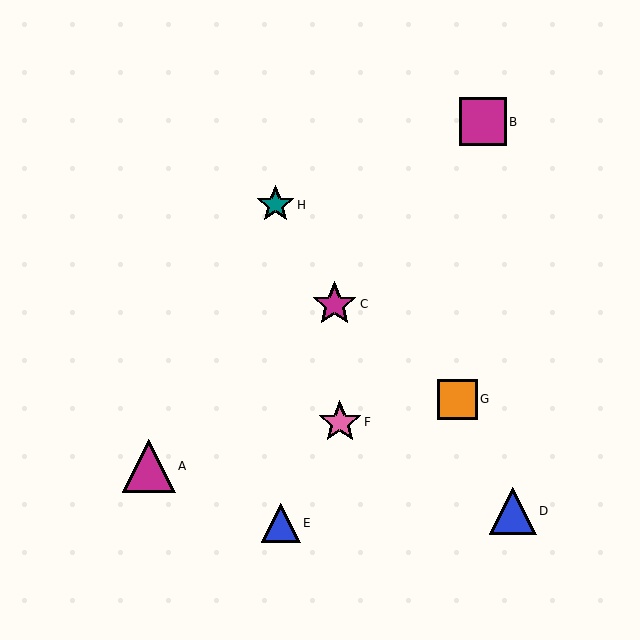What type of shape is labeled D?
Shape D is a blue triangle.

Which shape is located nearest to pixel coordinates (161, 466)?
The magenta triangle (labeled A) at (149, 466) is nearest to that location.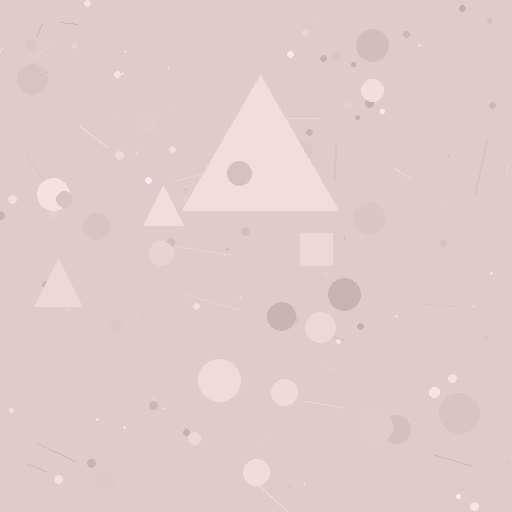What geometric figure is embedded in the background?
A triangle is embedded in the background.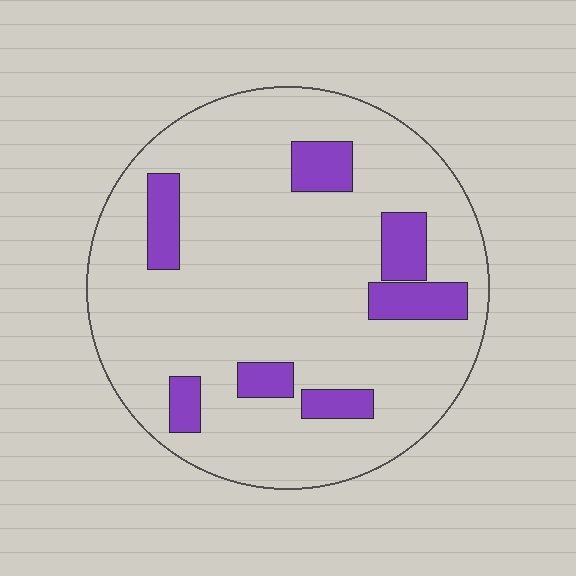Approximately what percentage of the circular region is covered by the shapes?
Approximately 15%.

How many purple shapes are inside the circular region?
7.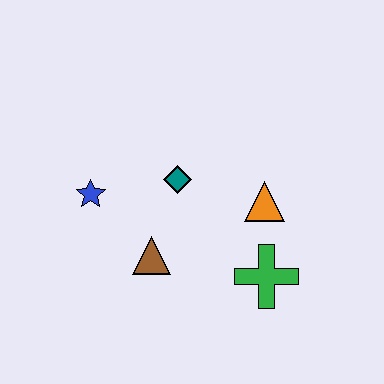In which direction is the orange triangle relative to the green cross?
The orange triangle is above the green cross.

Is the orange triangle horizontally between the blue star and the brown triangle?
No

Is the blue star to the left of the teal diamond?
Yes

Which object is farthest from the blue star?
The green cross is farthest from the blue star.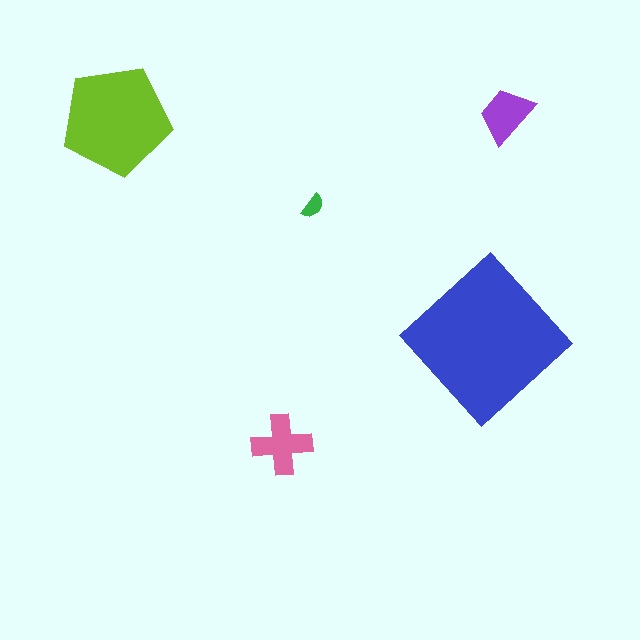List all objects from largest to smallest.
The blue diamond, the lime pentagon, the pink cross, the purple trapezoid, the green semicircle.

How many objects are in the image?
There are 5 objects in the image.